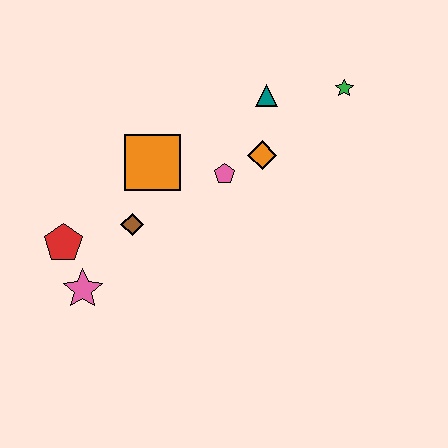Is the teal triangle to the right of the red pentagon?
Yes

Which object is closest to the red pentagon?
The pink star is closest to the red pentagon.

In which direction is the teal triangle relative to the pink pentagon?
The teal triangle is above the pink pentagon.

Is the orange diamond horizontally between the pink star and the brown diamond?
No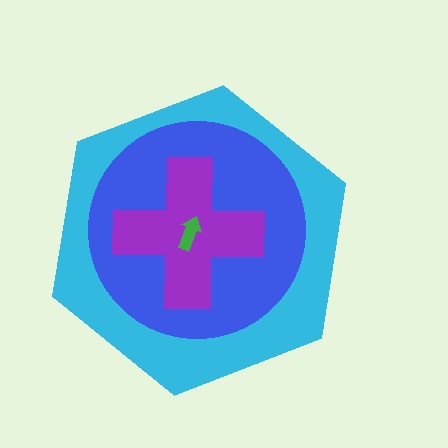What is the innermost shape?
The green arrow.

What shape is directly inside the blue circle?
The purple cross.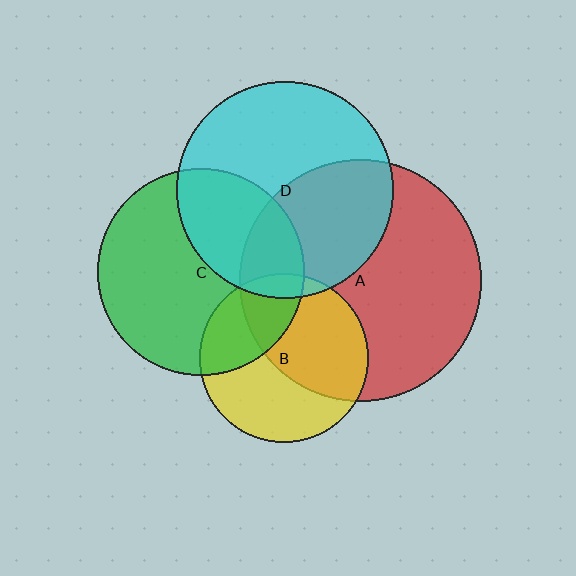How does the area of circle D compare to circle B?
Approximately 1.7 times.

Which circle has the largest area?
Circle A (red).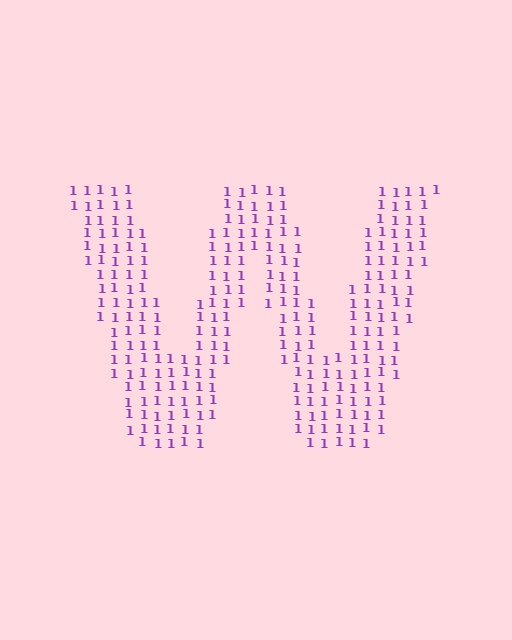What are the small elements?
The small elements are digit 1's.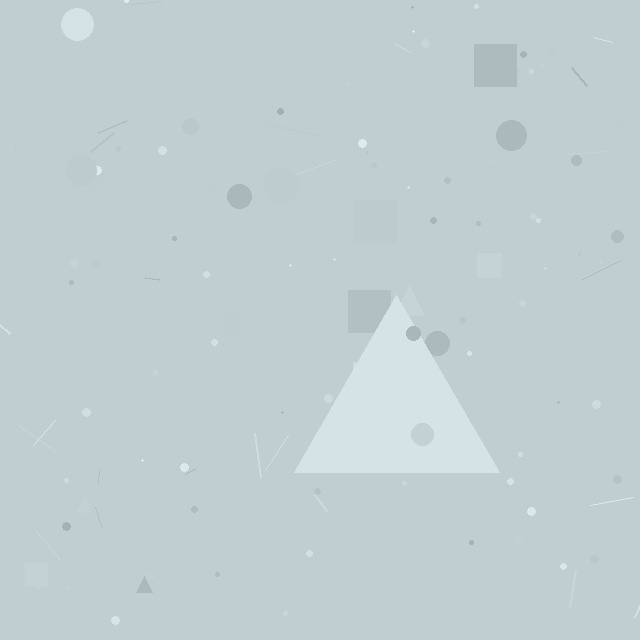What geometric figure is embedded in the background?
A triangle is embedded in the background.